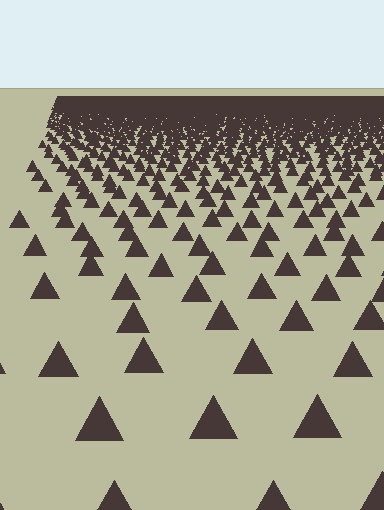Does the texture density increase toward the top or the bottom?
Density increases toward the top.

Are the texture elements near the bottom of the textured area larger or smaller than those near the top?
Larger. Near the bottom, elements are closer to the viewer and appear at a bigger on-screen size.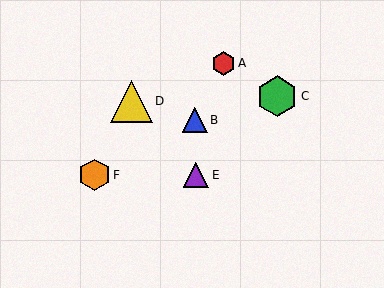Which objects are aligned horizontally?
Objects E, F are aligned horizontally.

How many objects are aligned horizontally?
2 objects (E, F) are aligned horizontally.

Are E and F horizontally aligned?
Yes, both are at y≈175.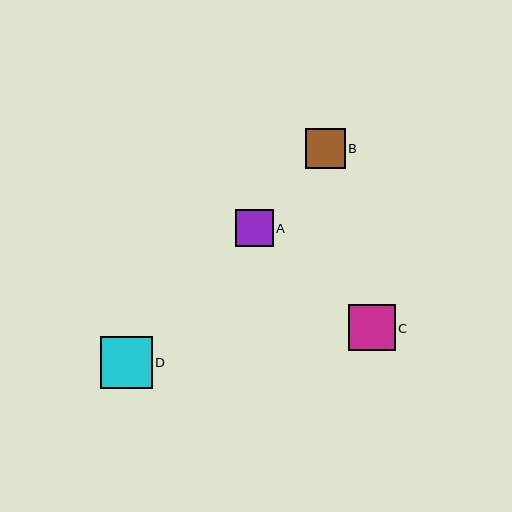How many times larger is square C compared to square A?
Square C is approximately 1.2 times the size of square A.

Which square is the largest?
Square D is the largest with a size of approximately 52 pixels.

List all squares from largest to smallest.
From largest to smallest: D, C, B, A.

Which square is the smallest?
Square A is the smallest with a size of approximately 38 pixels.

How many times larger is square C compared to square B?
Square C is approximately 1.2 times the size of square B.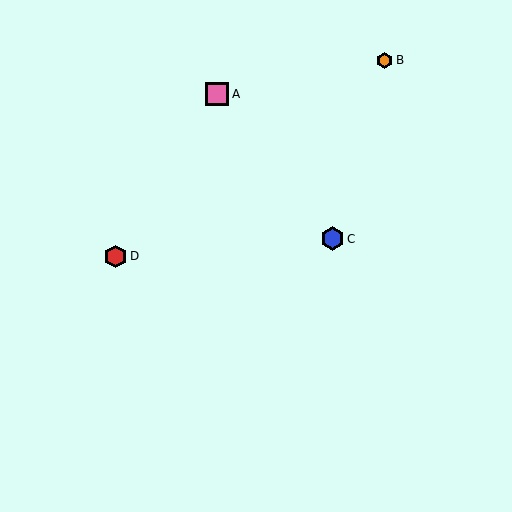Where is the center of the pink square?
The center of the pink square is at (217, 94).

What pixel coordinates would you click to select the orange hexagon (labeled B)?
Click at (385, 60) to select the orange hexagon B.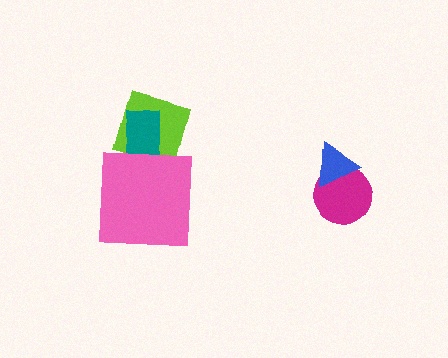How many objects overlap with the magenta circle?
1 object overlaps with the magenta circle.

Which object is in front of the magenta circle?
The blue triangle is in front of the magenta circle.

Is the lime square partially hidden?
Yes, it is partially covered by another shape.